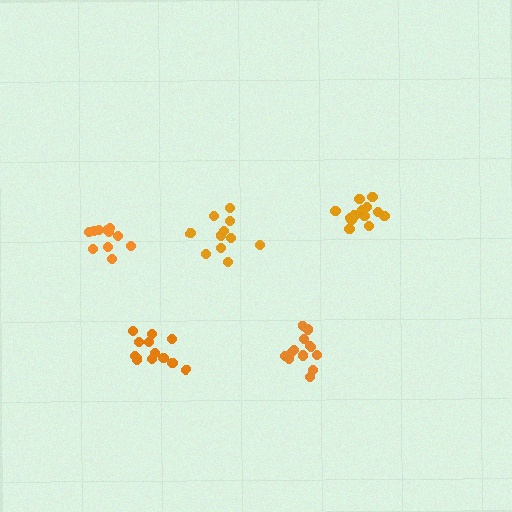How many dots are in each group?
Group 1: 14 dots, Group 2: 13 dots, Group 3: 13 dots, Group 4: 11 dots, Group 5: 12 dots (63 total).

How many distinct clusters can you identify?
There are 5 distinct clusters.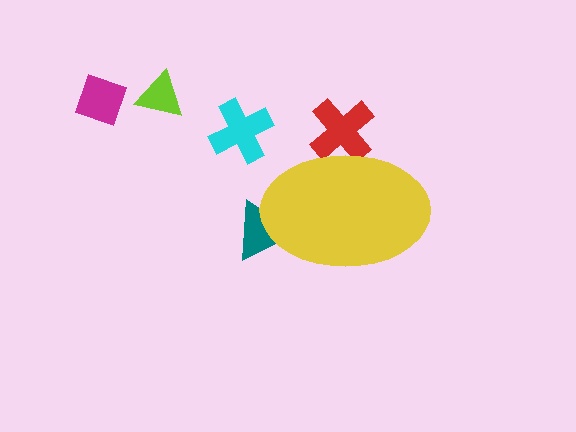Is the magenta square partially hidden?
No, the magenta square is fully visible.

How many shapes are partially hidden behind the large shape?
2 shapes are partially hidden.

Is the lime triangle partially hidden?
No, the lime triangle is fully visible.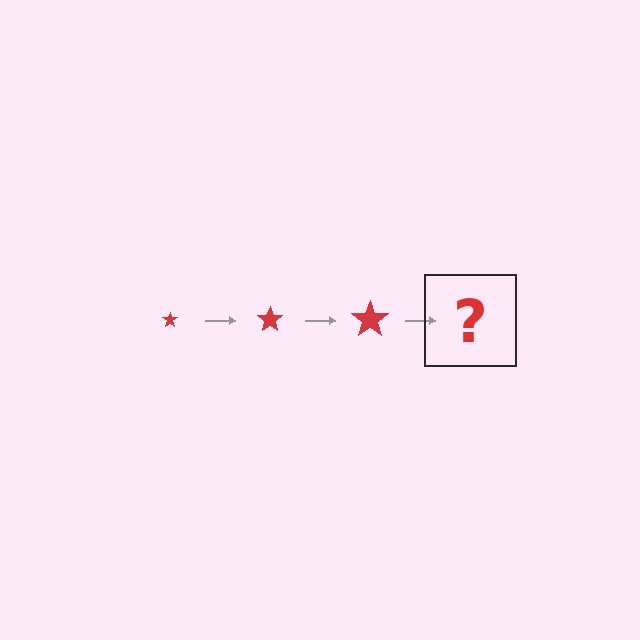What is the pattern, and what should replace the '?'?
The pattern is that the star gets progressively larger each step. The '?' should be a red star, larger than the previous one.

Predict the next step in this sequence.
The next step is a red star, larger than the previous one.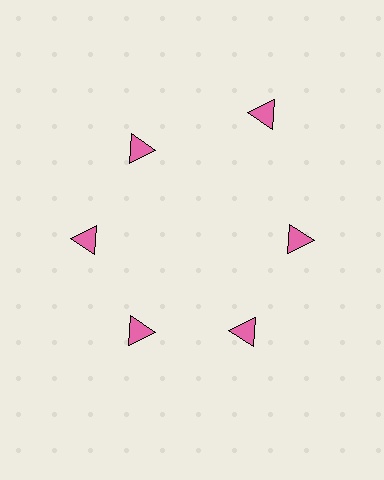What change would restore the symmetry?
The symmetry would be restored by moving it inward, back onto the ring so that all 6 triangles sit at equal angles and equal distance from the center.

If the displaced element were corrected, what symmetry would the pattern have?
It would have 6-fold rotational symmetry — the pattern would map onto itself every 60 degrees.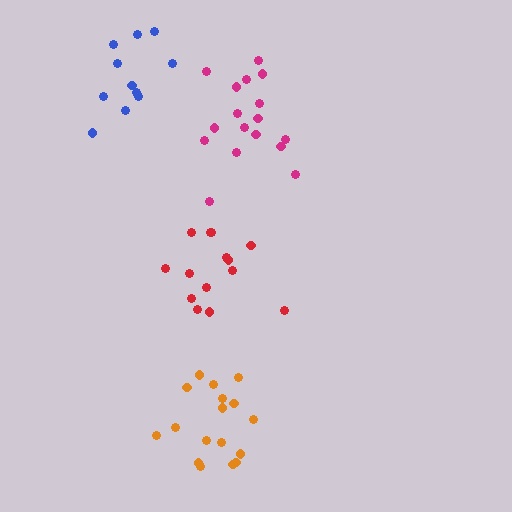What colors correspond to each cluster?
The clusters are colored: orange, blue, red, magenta.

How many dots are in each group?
Group 1: 17 dots, Group 2: 11 dots, Group 3: 14 dots, Group 4: 17 dots (59 total).